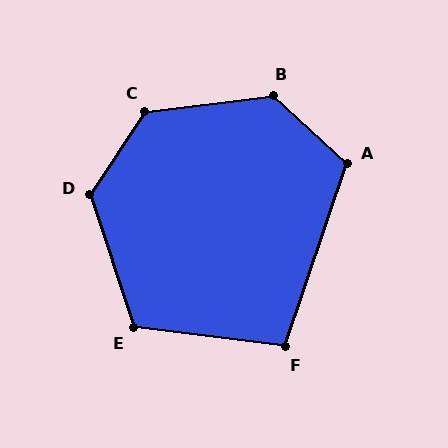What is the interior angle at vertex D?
Approximately 128 degrees (obtuse).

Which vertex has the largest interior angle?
C, at approximately 131 degrees.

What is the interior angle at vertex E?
Approximately 115 degrees (obtuse).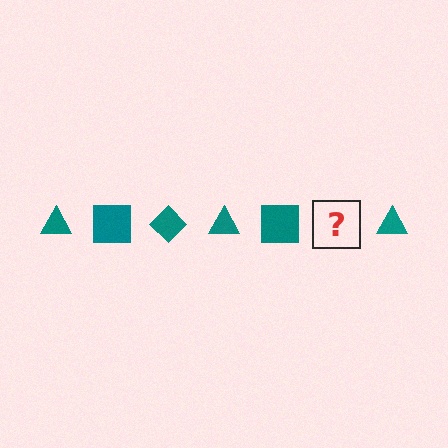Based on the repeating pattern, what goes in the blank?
The blank should be a teal diamond.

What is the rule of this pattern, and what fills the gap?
The rule is that the pattern cycles through triangle, square, diamond shapes in teal. The gap should be filled with a teal diamond.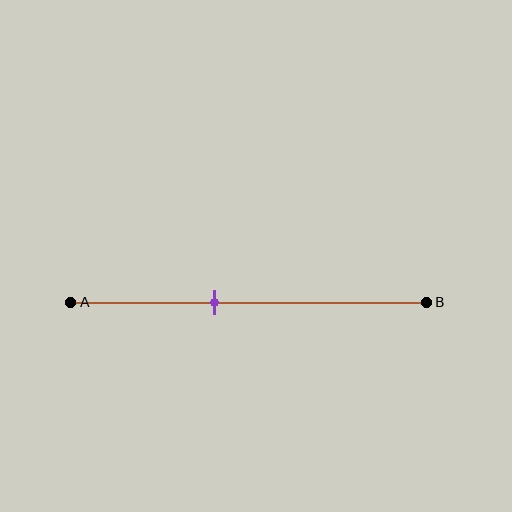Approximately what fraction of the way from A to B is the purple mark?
The purple mark is approximately 40% of the way from A to B.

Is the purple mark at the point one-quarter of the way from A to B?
No, the mark is at about 40% from A, not at the 25% one-quarter point.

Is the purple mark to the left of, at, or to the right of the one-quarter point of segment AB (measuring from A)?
The purple mark is to the right of the one-quarter point of segment AB.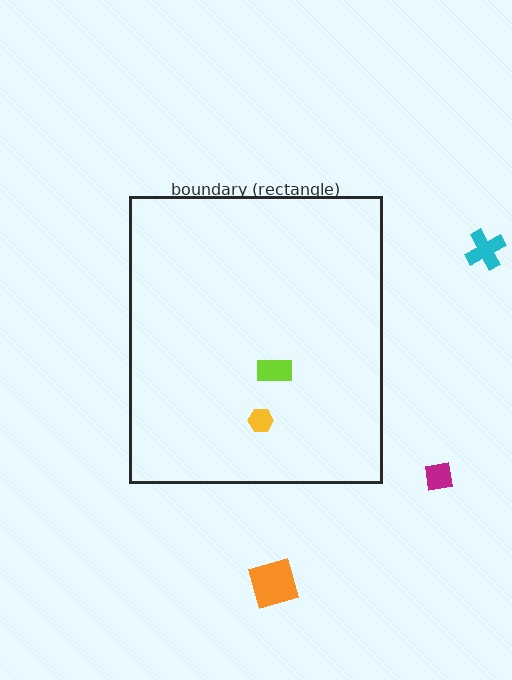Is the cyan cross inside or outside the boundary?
Outside.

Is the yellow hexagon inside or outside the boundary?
Inside.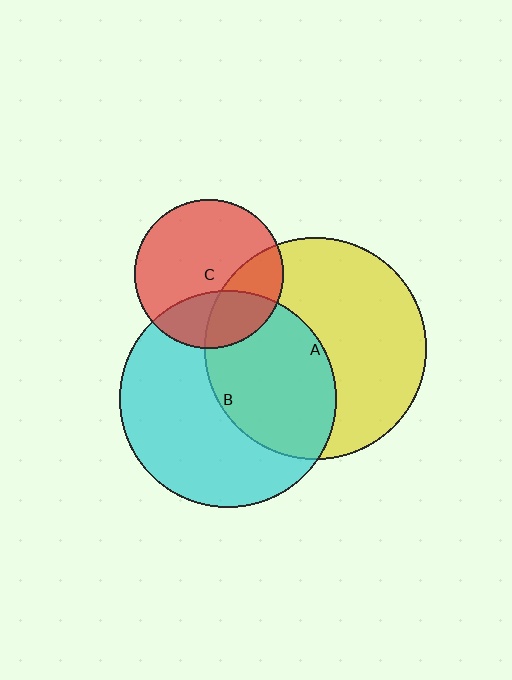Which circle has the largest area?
Circle A (yellow).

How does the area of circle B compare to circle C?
Approximately 2.1 times.